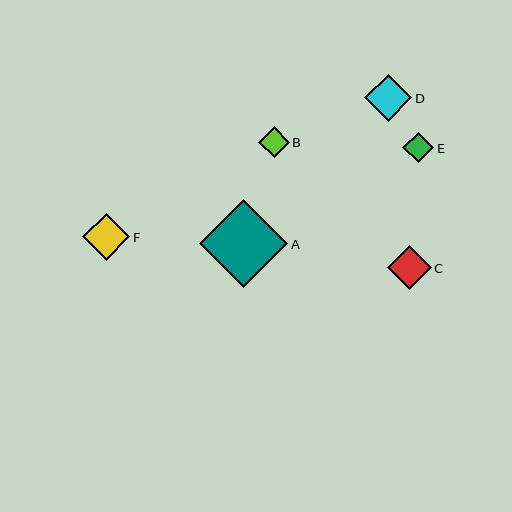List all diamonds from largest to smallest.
From largest to smallest: A, D, F, C, E, B.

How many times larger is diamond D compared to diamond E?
Diamond D is approximately 1.5 times the size of diamond E.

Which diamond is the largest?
Diamond A is the largest with a size of approximately 88 pixels.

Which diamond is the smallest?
Diamond B is the smallest with a size of approximately 30 pixels.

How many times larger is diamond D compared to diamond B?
Diamond D is approximately 1.6 times the size of diamond B.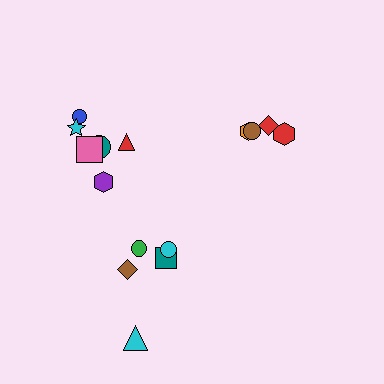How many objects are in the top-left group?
There are 6 objects.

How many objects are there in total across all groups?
There are 15 objects.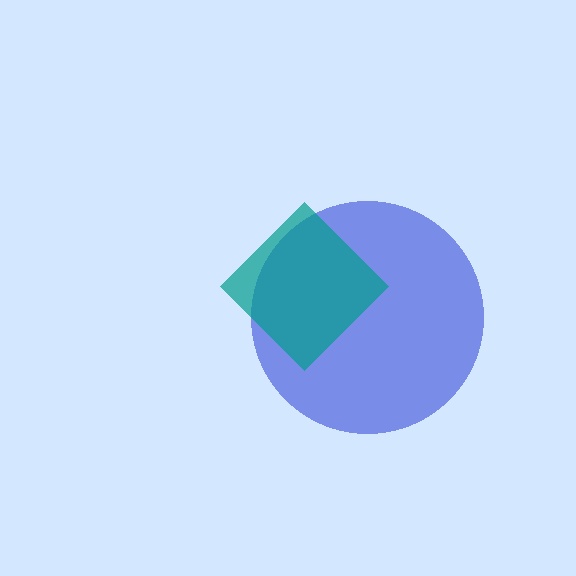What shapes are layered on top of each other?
The layered shapes are: a blue circle, a teal diamond.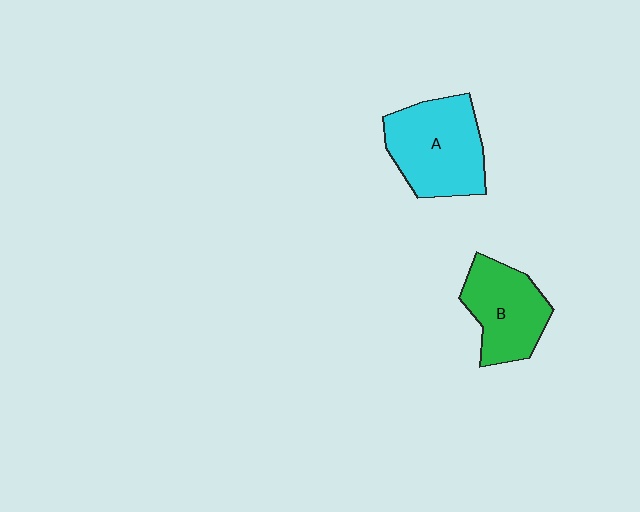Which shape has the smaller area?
Shape B (green).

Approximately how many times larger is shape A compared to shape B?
Approximately 1.2 times.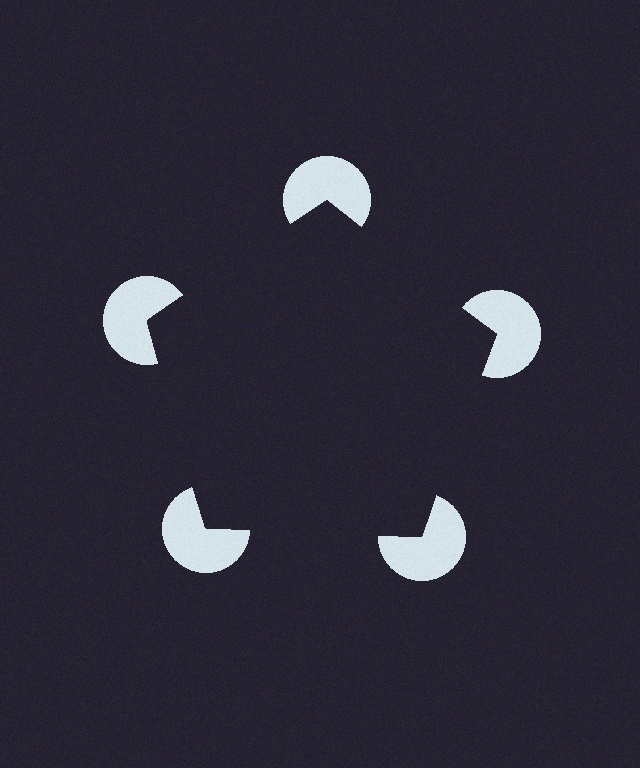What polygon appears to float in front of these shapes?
An illusory pentagon — its edges are inferred from the aligned wedge cuts in the pac-man discs, not physically drawn.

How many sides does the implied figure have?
5 sides.